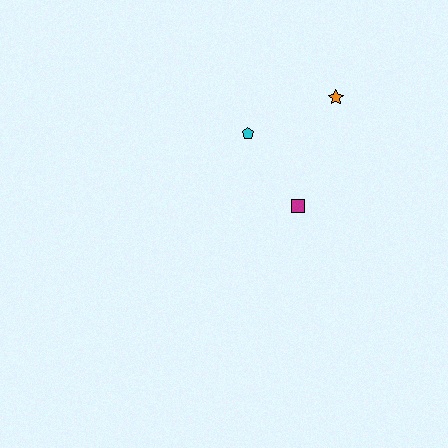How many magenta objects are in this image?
There is 1 magenta object.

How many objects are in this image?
There are 3 objects.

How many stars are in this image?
There is 1 star.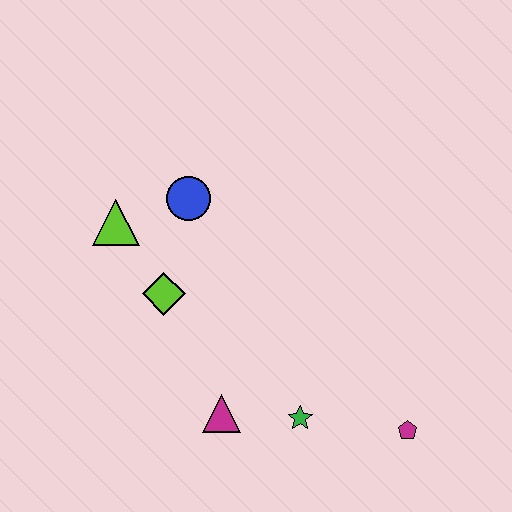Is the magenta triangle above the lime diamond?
No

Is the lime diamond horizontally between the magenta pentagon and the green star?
No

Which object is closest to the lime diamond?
The lime triangle is closest to the lime diamond.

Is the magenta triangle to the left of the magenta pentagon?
Yes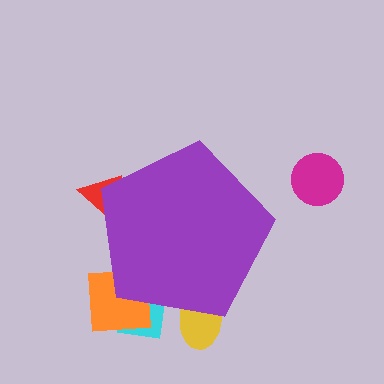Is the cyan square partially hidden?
Yes, the cyan square is partially hidden behind the purple pentagon.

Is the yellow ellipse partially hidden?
Yes, the yellow ellipse is partially hidden behind the purple pentagon.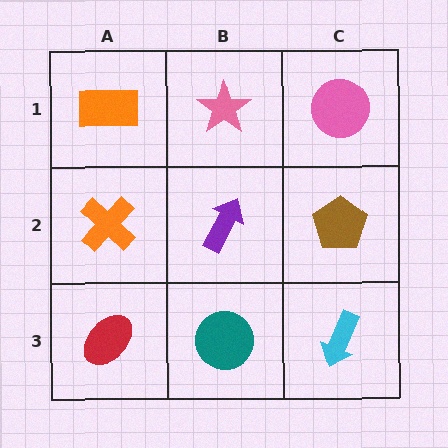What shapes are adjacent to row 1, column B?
A purple arrow (row 2, column B), an orange rectangle (row 1, column A), a pink circle (row 1, column C).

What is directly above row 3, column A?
An orange cross.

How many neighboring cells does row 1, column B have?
3.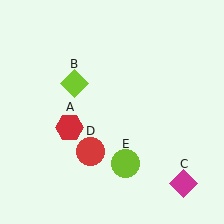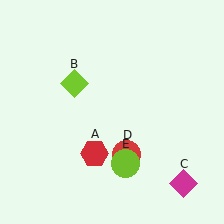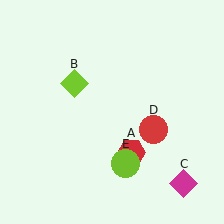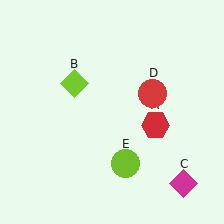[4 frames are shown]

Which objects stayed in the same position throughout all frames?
Lime diamond (object B) and magenta diamond (object C) and lime circle (object E) remained stationary.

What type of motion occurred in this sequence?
The red hexagon (object A), red circle (object D) rotated counterclockwise around the center of the scene.